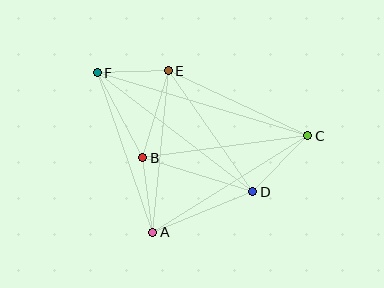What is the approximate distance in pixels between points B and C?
The distance between B and C is approximately 167 pixels.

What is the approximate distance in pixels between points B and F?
The distance between B and F is approximately 96 pixels.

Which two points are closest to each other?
Points E and F are closest to each other.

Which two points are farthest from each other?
Points C and F are farthest from each other.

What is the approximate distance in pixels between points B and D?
The distance between B and D is approximately 115 pixels.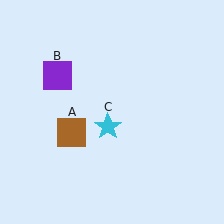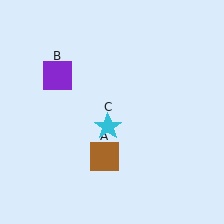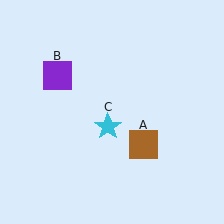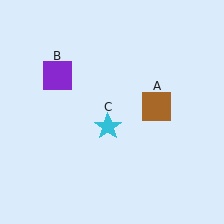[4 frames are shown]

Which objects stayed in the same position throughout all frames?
Purple square (object B) and cyan star (object C) remained stationary.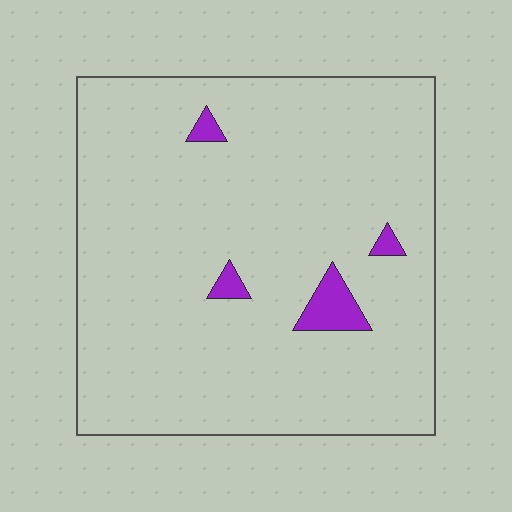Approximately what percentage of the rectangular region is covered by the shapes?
Approximately 5%.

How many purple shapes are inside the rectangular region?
4.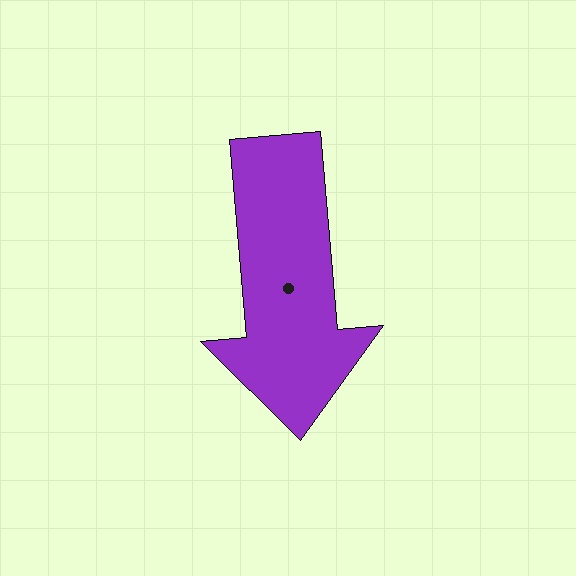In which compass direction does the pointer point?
South.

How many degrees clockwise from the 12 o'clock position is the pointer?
Approximately 175 degrees.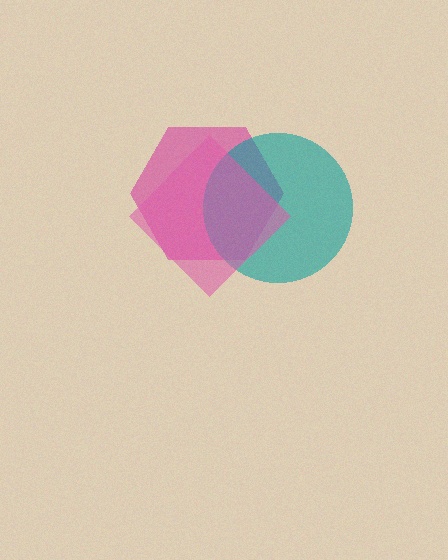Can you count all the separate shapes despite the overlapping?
Yes, there are 3 separate shapes.